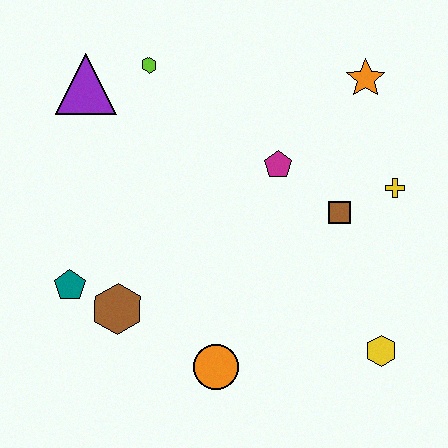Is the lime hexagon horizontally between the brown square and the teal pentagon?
Yes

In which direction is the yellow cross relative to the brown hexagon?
The yellow cross is to the right of the brown hexagon.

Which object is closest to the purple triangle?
The lime hexagon is closest to the purple triangle.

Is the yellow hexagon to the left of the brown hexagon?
No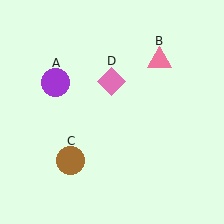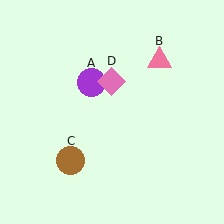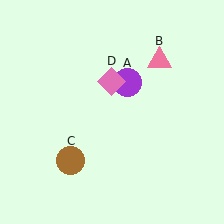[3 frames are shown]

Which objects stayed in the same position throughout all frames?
Pink triangle (object B) and brown circle (object C) and pink diamond (object D) remained stationary.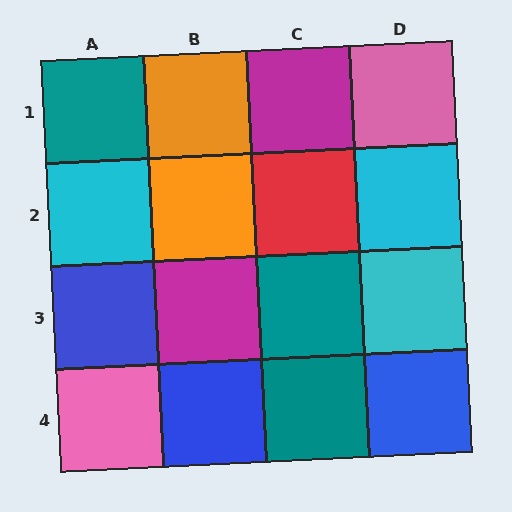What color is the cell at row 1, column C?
Magenta.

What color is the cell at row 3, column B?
Magenta.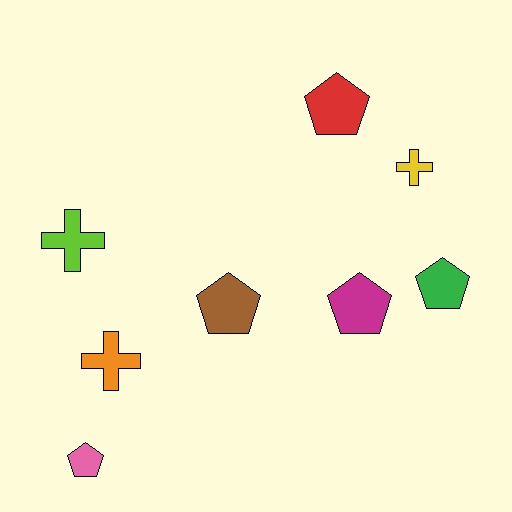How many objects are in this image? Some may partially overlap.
There are 8 objects.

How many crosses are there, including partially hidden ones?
There are 3 crosses.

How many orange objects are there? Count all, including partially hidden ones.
There is 1 orange object.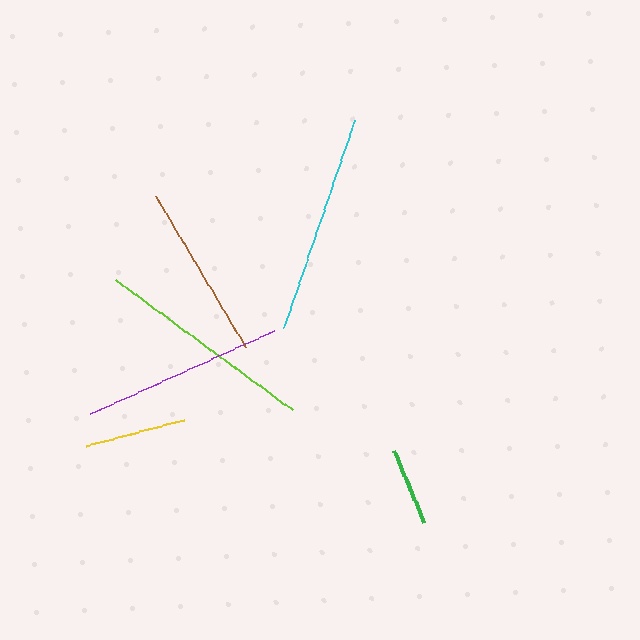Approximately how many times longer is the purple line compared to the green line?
The purple line is approximately 2.6 times the length of the green line.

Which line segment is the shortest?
The green line is the shortest at approximately 77 pixels.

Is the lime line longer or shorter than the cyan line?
The lime line is longer than the cyan line.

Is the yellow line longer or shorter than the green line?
The yellow line is longer than the green line.